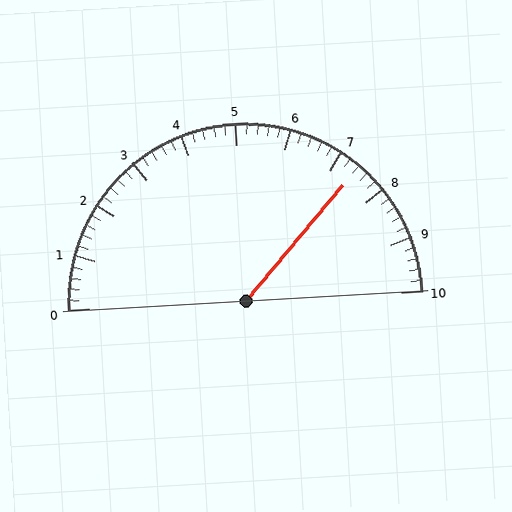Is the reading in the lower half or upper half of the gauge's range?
The reading is in the upper half of the range (0 to 10).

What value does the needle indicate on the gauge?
The needle indicates approximately 7.4.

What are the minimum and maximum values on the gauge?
The gauge ranges from 0 to 10.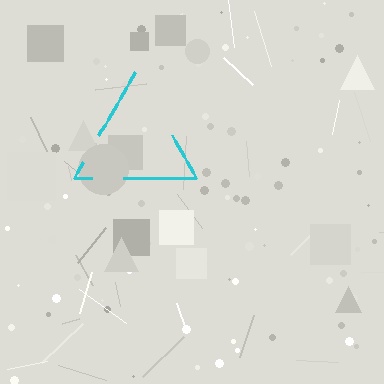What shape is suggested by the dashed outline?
The dashed outline suggests a triangle.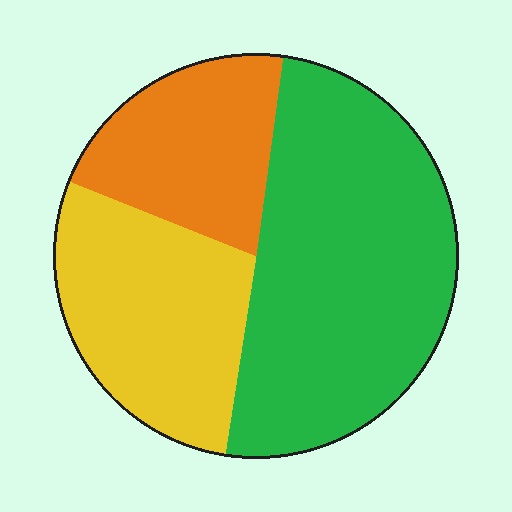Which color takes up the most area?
Green, at roughly 50%.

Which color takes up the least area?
Orange, at roughly 20%.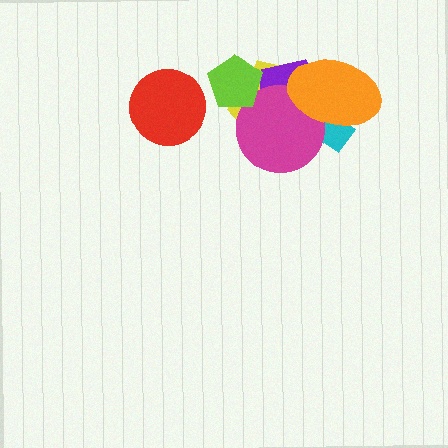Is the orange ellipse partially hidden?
No, no other shape covers it.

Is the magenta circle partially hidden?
Yes, it is partially covered by another shape.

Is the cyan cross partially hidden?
Yes, it is partially covered by another shape.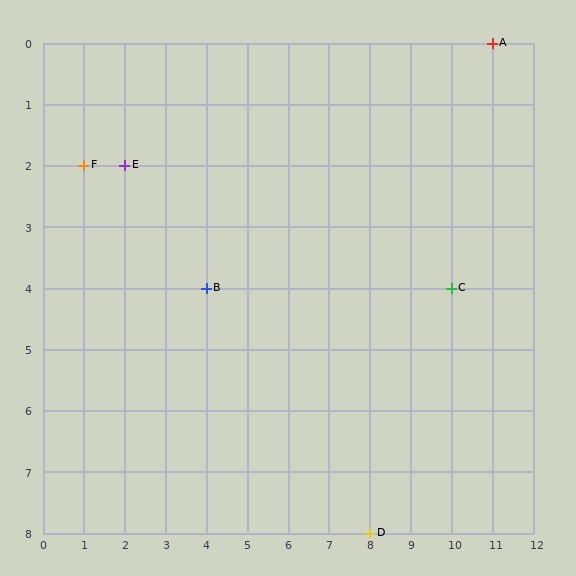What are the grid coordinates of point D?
Point D is at grid coordinates (8, 8).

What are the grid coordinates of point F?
Point F is at grid coordinates (1, 2).